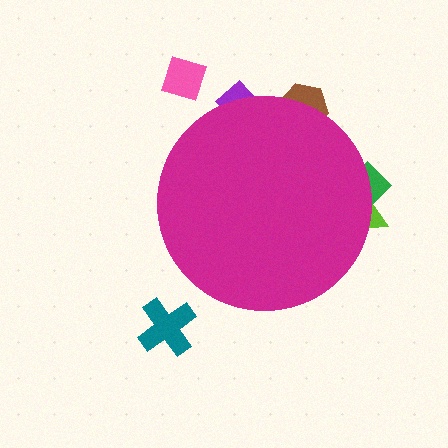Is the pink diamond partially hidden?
No, the pink diamond is fully visible.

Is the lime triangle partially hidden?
Yes, the lime triangle is partially hidden behind the magenta circle.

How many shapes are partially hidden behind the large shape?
4 shapes are partially hidden.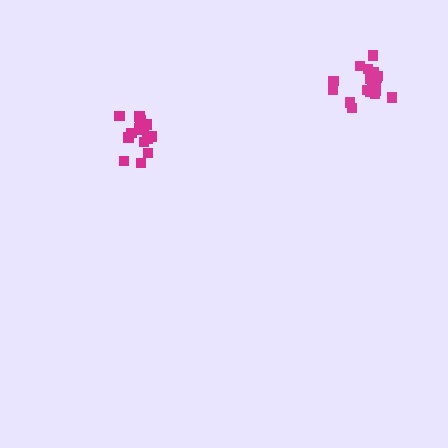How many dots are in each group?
Group 1: 16 dots, Group 2: 18 dots (34 total).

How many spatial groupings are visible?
There are 2 spatial groupings.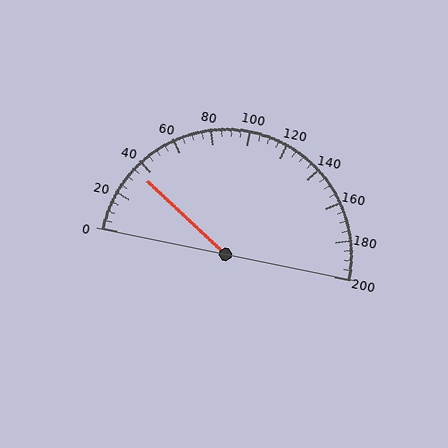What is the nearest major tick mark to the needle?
The nearest major tick mark is 40.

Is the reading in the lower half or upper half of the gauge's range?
The reading is in the lower half of the range (0 to 200).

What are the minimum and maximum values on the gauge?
The gauge ranges from 0 to 200.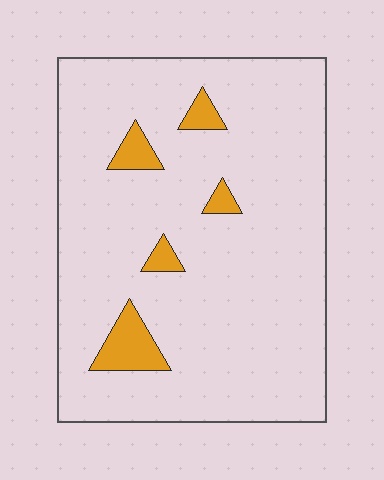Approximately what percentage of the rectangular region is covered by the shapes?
Approximately 10%.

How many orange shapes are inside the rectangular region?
5.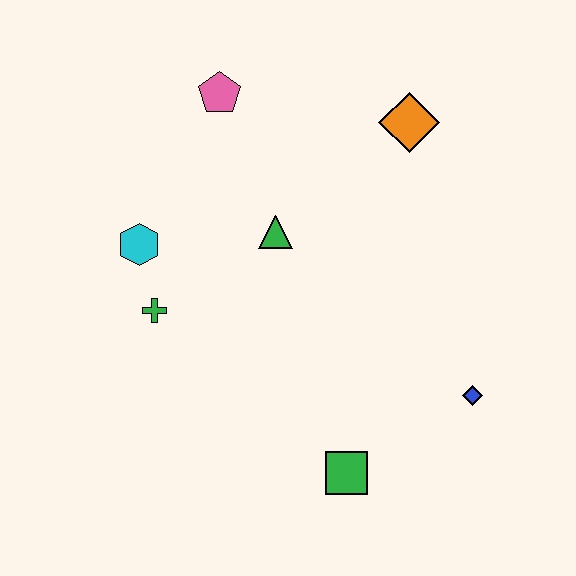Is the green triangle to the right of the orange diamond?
No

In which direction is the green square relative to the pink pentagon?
The green square is below the pink pentagon.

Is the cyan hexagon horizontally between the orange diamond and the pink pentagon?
No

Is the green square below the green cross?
Yes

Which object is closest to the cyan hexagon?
The green cross is closest to the cyan hexagon.